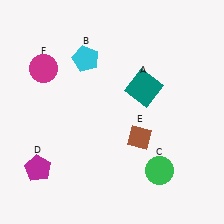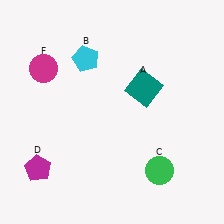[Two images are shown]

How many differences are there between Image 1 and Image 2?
There is 1 difference between the two images.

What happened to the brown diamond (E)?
The brown diamond (E) was removed in Image 2. It was in the bottom-right area of Image 1.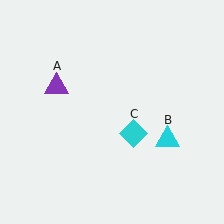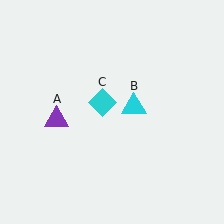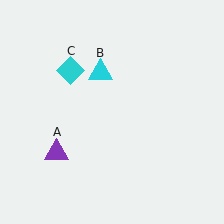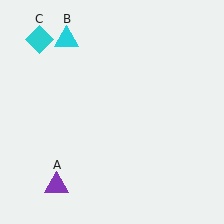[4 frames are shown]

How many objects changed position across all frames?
3 objects changed position: purple triangle (object A), cyan triangle (object B), cyan diamond (object C).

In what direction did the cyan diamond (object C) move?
The cyan diamond (object C) moved up and to the left.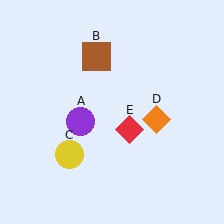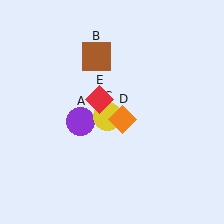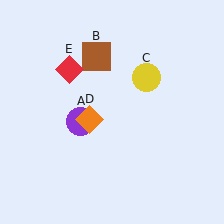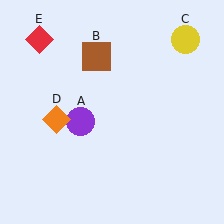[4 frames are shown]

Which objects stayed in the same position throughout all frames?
Purple circle (object A) and brown square (object B) remained stationary.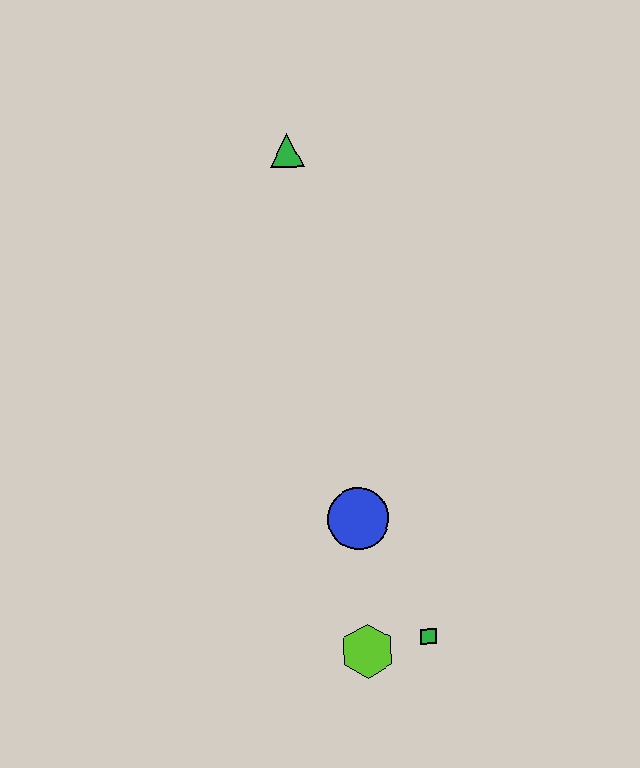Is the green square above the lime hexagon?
Yes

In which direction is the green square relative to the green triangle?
The green square is below the green triangle.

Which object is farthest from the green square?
The green triangle is farthest from the green square.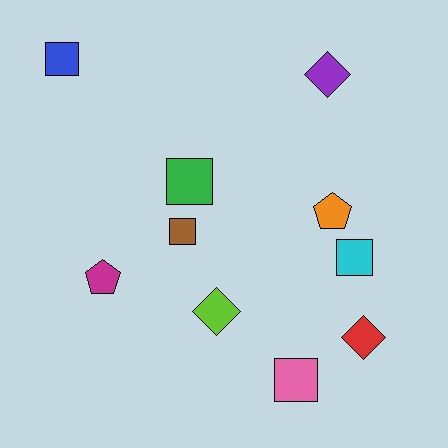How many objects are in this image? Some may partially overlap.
There are 10 objects.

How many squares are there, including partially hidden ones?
There are 5 squares.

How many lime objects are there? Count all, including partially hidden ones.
There is 1 lime object.